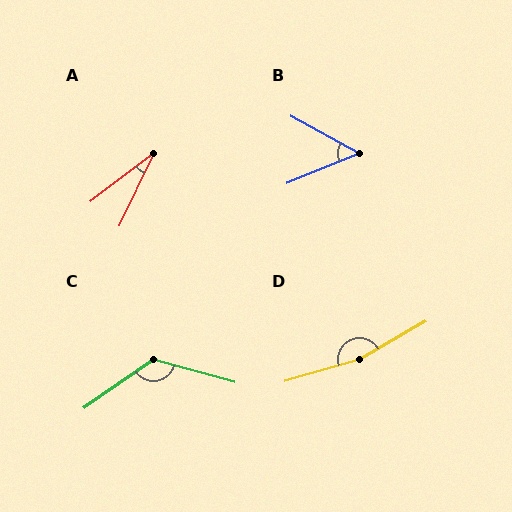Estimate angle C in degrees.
Approximately 130 degrees.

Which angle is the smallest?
A, at approximately 27 degrees.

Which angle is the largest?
D, at approximately 166 degrees.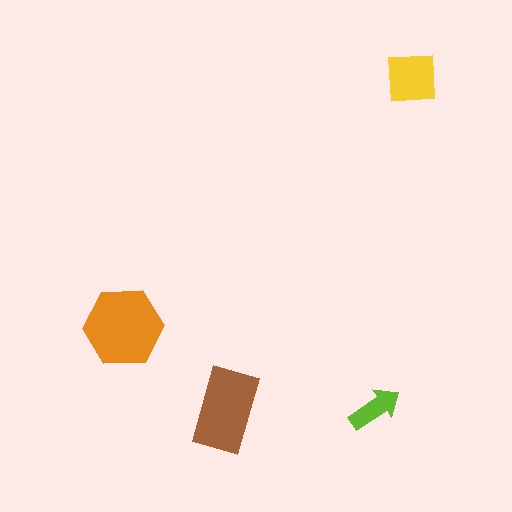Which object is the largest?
The orange hexagon.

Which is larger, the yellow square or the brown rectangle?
The brown rectangle.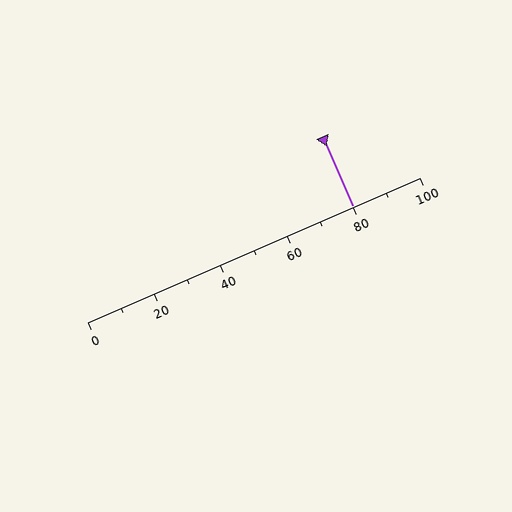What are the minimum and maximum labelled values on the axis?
The axis runs from 0 to 100.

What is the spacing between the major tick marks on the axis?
The major ticks are spaced 20 apart.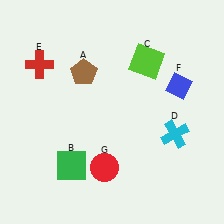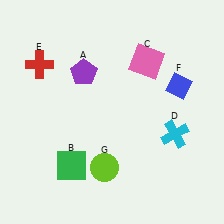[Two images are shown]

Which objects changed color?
A changed from brown to purple. C changed from lime to pink. G changed from red to lime.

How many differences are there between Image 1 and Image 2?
There are 3 differences between the two images.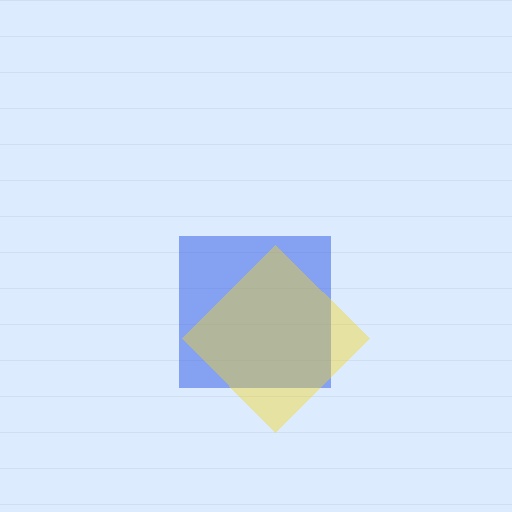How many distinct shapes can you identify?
There are 2 distinct shapes: a blue square, a yellow diamond.